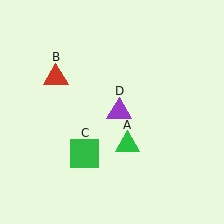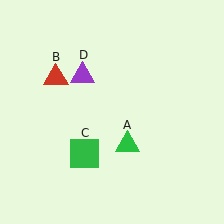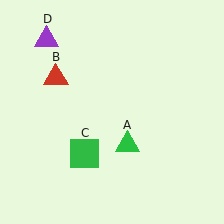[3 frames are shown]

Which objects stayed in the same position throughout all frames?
Green triangle (object A) and red triangle (object B) and green square (object C) remained stationary.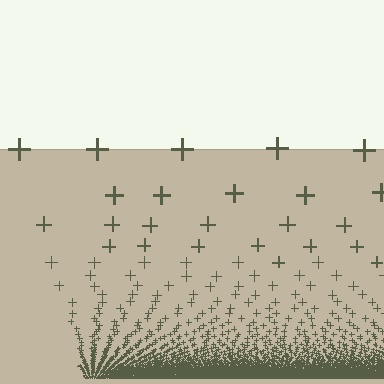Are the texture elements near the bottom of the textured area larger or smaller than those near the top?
Smaller. The gradient is inverted — elements near the bottom are smaller and denser.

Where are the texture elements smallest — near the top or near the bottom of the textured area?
Near the bottom.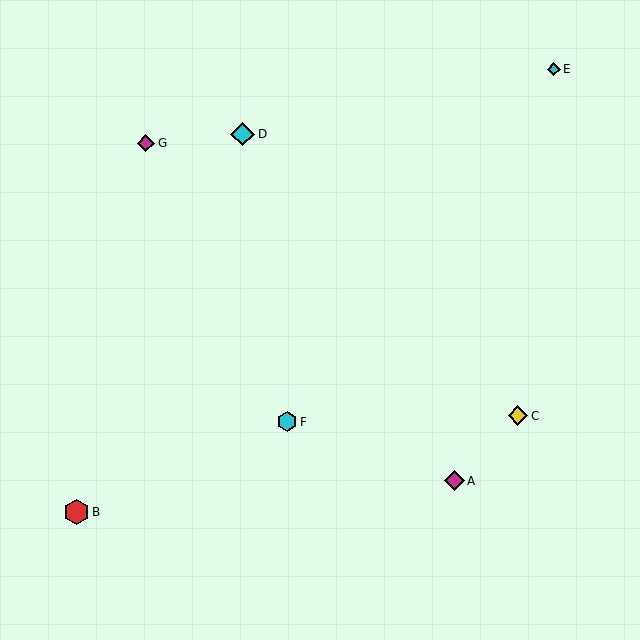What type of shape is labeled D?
Shape D is a cyan diamond.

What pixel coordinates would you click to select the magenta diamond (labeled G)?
Click at (146, 143) to select the magenta diamond G.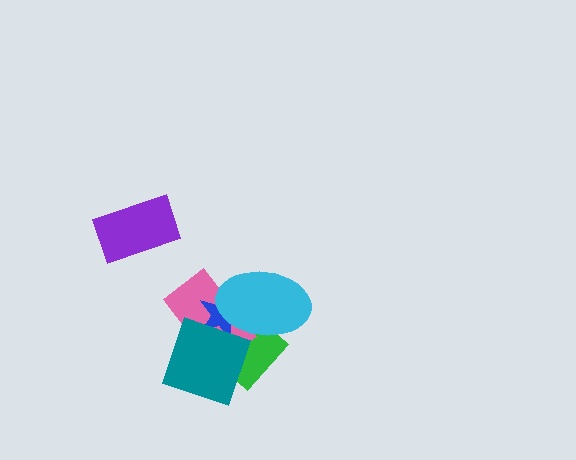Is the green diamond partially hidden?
Yes, it is partially covered by another shape.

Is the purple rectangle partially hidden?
No, no other shape covers it.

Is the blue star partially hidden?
Yes, it is partially covered by another shape.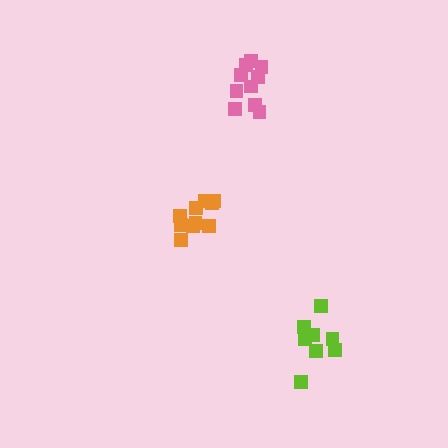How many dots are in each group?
Group 1: 10 dots, Group 2: 10 dots, Group 3: 8 dots (28 total).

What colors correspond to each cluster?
The clusters are colored: orange, pink, lime.